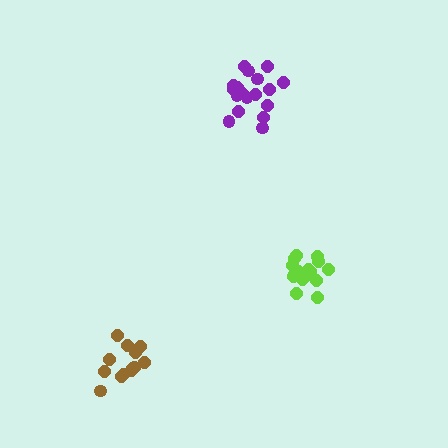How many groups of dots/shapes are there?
There are 3 groups.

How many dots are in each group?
Group 1: 18 dots, Group 2: 17 dots, Group 3: 14 dots (49 total).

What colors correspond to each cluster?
The clusters are colored: purple, lime, brown.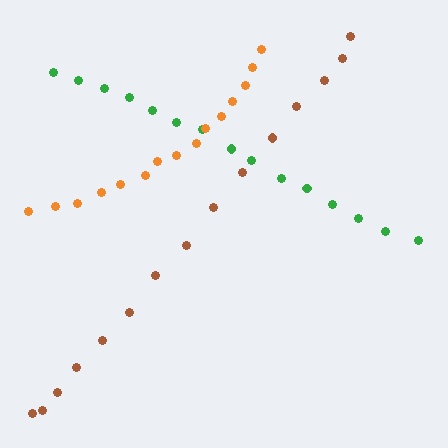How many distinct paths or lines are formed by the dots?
There are 3 distinct paths.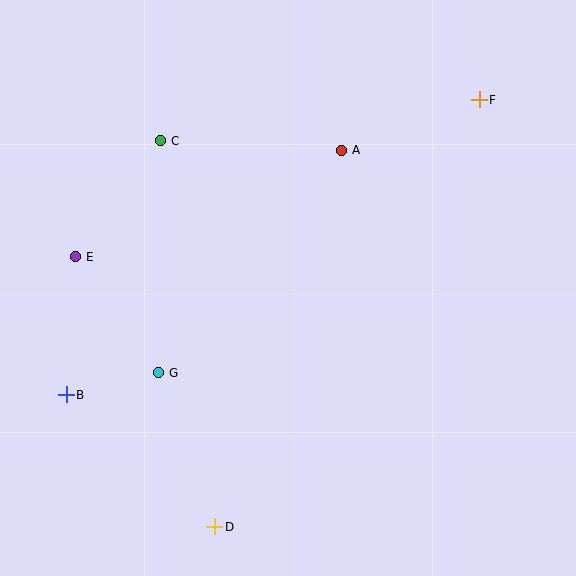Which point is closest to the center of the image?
Point A at (342, 150) is closest to the center.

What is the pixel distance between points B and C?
The distance between B and C is 271 pixels.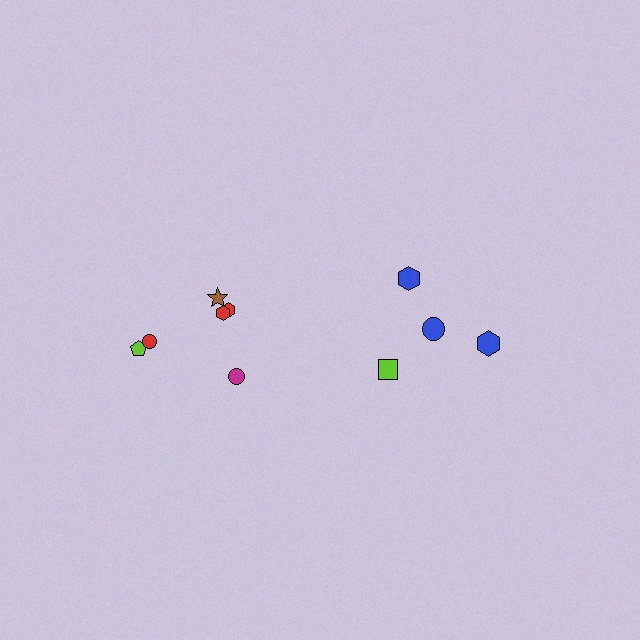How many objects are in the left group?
There are 6 objects.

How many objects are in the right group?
There are 4 objects.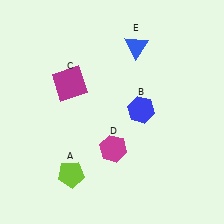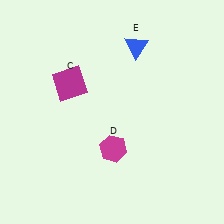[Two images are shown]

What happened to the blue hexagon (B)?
The blue hexagon (B) was removed in Image 2. It was in the top-right area of Image 1.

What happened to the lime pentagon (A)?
The lime pentagon (A) was removed in Image 2. It was in the bottom-left area of Image 1.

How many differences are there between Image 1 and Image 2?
There are 2 differences between the two images.